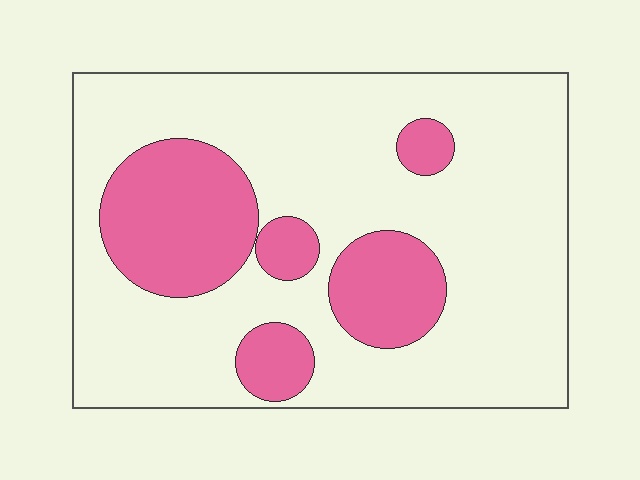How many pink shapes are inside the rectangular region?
5.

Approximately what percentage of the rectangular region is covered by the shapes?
Approximately 25%.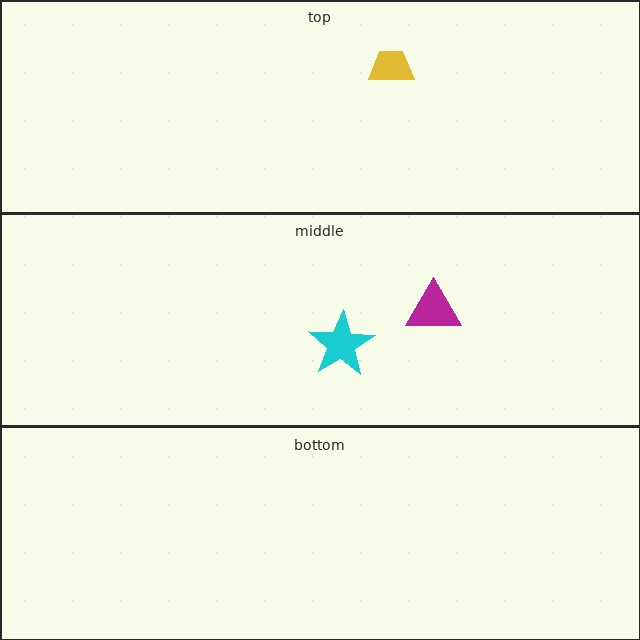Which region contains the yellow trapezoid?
The top region.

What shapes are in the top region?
The yellow trapezoid.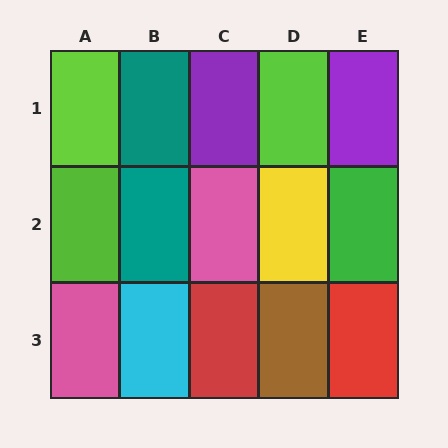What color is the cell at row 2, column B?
Teal.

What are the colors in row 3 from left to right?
Pink, cyan, red, brown, red.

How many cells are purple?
2 cells are purple.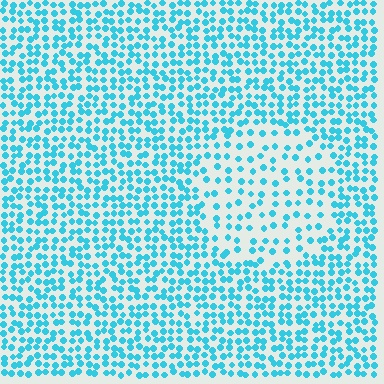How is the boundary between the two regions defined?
The boundary is defined by a change in element density (approximately 1.9x ratio). All elements are the same color, size, and shape.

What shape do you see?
I see a circle.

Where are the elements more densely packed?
The elements are more densely packed outside the circle boundary.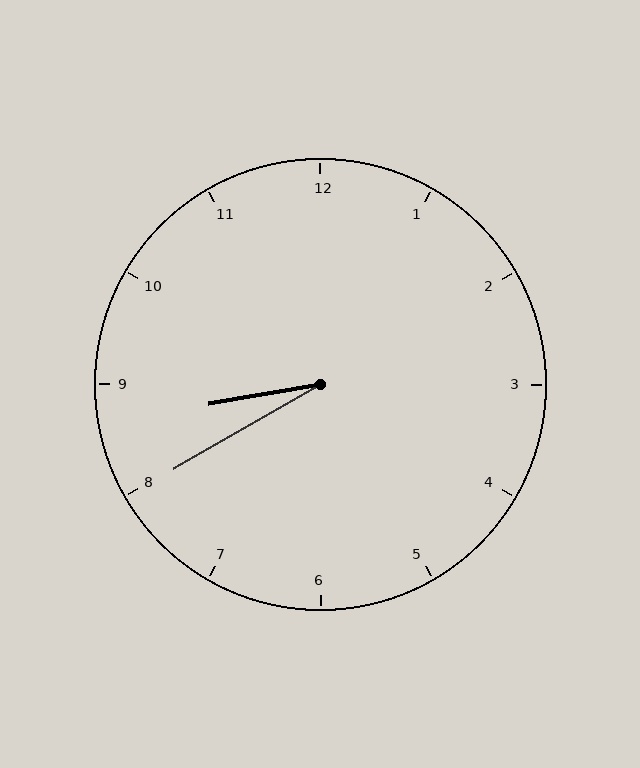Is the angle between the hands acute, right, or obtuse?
It is acute.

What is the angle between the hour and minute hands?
Approximately 20 degrees.